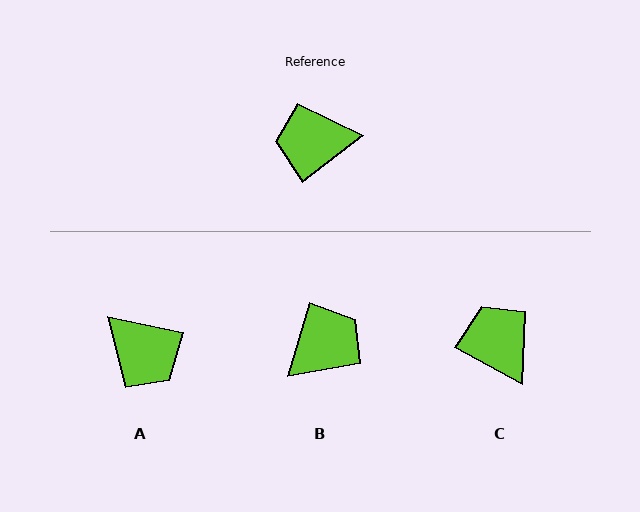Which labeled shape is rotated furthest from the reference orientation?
B, about 144 degrees away.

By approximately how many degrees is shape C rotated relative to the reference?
Approximately 66 degrees clockwise.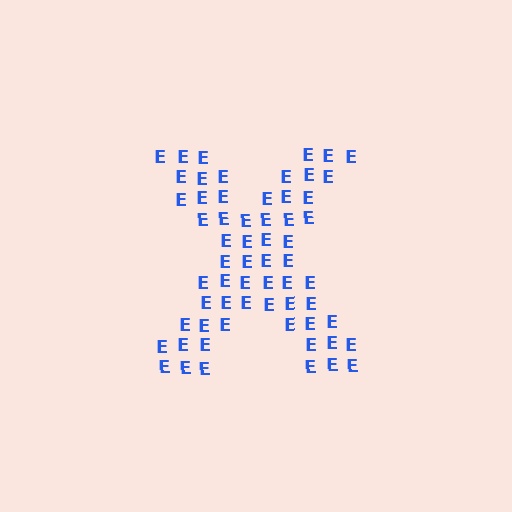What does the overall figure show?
The overall figure shows the letter X.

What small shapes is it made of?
It is made of small letter E's.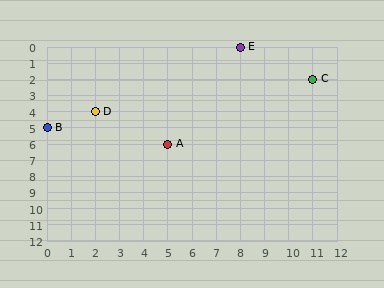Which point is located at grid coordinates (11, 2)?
Point C is at (11, 2).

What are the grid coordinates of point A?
Point A is at grid coordinates (5, 6).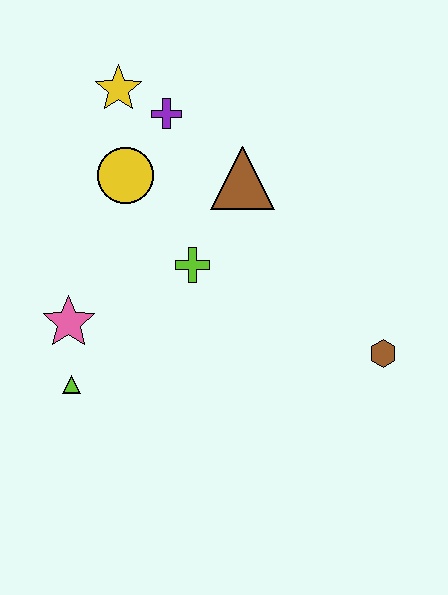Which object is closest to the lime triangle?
The pink star is closest to the lime triangle.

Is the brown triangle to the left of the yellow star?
No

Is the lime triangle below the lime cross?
Yes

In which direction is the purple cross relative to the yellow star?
The purple cross is to the right of the yellow star.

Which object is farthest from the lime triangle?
The brown hexagon is farthest from the lime triangle.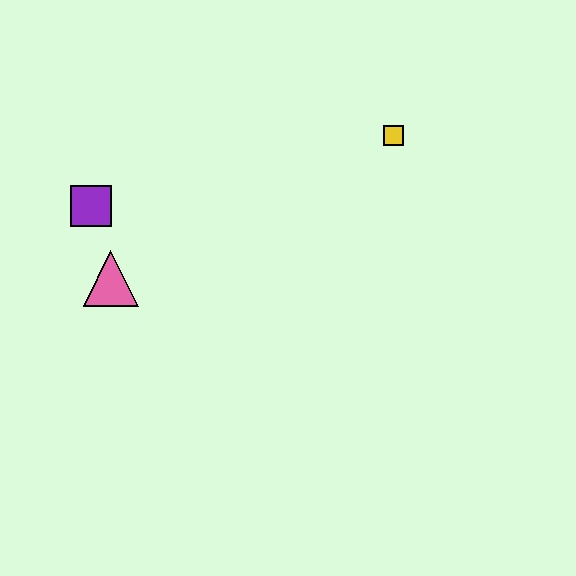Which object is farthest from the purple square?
The yellow square is farthest from the purple square.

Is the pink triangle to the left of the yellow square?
Yes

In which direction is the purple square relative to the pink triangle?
The purple square is above the pink triangle.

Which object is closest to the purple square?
The pink triangle is closest to the purple square.